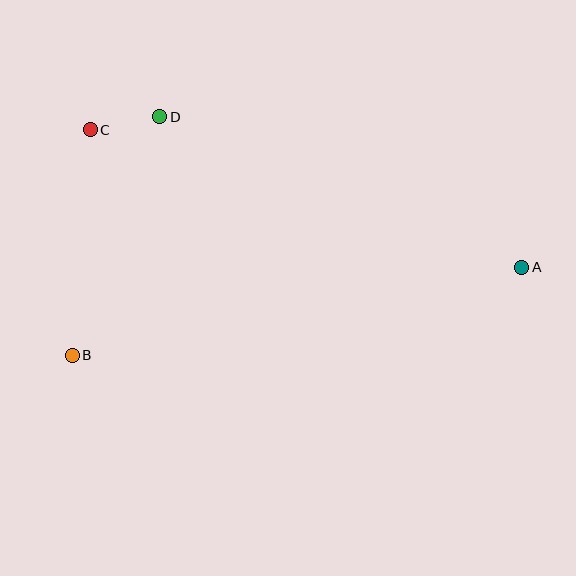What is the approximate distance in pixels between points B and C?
The distance between B and C is approximately 226 pixels.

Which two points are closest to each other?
Points C and D are closest to each other.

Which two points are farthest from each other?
Points A and B are farthest from each other.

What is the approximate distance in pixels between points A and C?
The distance between A and C is approximately 453 pixels.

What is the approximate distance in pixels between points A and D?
The distance between A and D is approximately 392 pixels.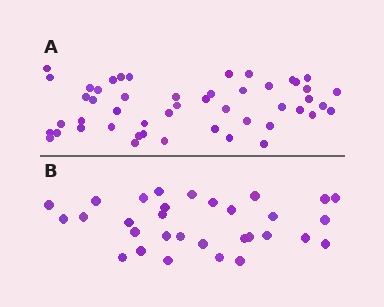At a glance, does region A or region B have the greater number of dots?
Region A (the top region) has more dots.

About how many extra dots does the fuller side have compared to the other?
Region A has approximately 20 more dots than region B.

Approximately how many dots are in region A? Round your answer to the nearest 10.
About 50 dots. (The exact count is 49, which rounds to 50.)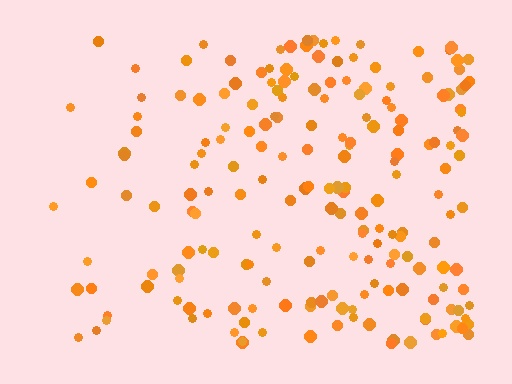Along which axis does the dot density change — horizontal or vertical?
Horizontal.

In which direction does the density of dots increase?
From left to right, with the right side densest.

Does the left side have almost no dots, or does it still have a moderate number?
Still a moderate number, just noticeably fewer than the right.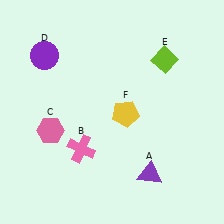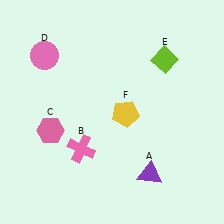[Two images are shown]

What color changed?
The circle (D) changed from purple in Image 1 to pink in Image 2.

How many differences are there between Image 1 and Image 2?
There is 1 difference between the two images.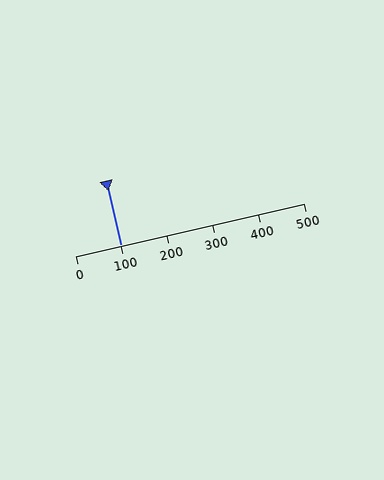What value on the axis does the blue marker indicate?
The marker indicates approximately 100.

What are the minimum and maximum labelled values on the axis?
The axis runs from 0 to 500.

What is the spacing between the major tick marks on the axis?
The major ticks are spaced 100 apart.